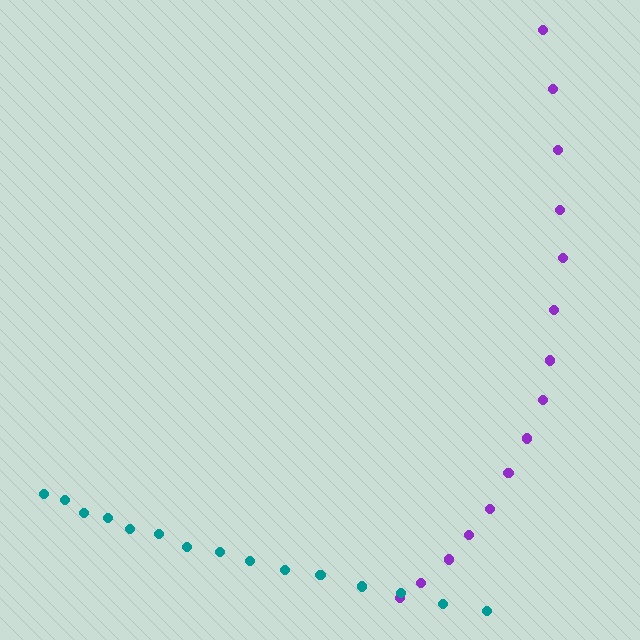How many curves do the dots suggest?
There are 2 distinct paths.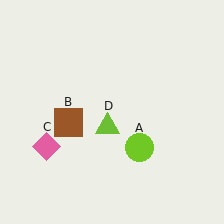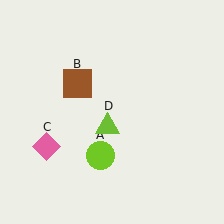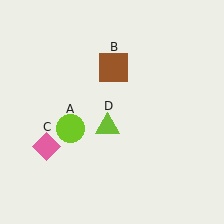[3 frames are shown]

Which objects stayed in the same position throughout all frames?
Pink diamond (object C) and lime triangle (object D) remained stationary.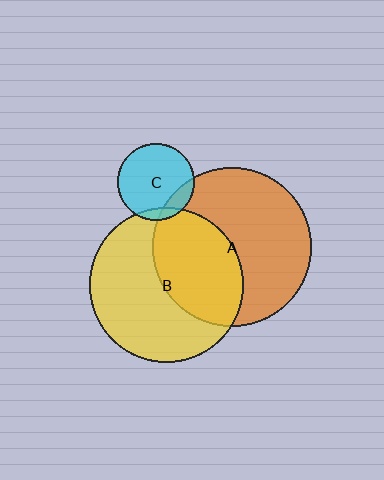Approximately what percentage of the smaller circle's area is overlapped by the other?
Approximately 15%.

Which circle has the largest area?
Circle A (orange).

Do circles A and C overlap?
Yes.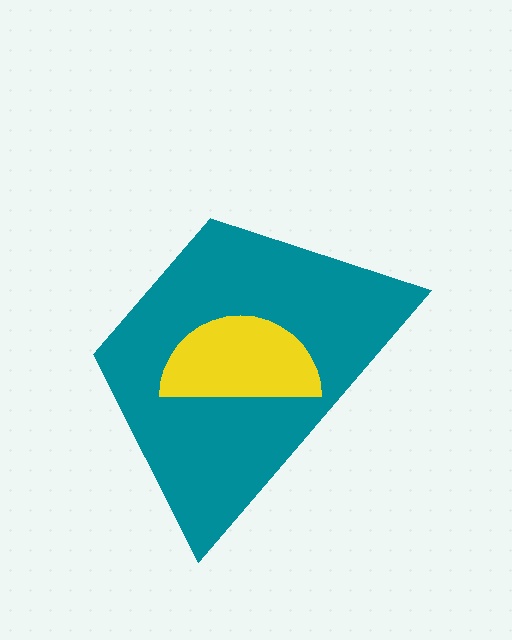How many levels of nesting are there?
2.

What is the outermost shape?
The teal trapezoid.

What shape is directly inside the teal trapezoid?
The yellow semicircle.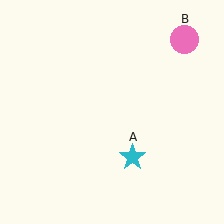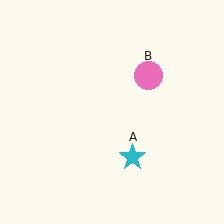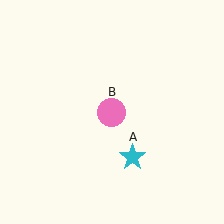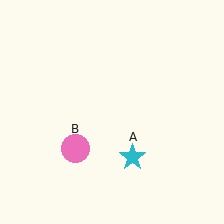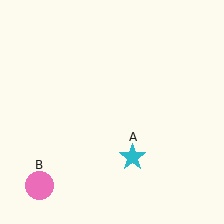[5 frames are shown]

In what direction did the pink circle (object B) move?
The pink circle (object B) moved down and to the left.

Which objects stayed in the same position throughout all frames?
Cyan star (object A) remained stationary.